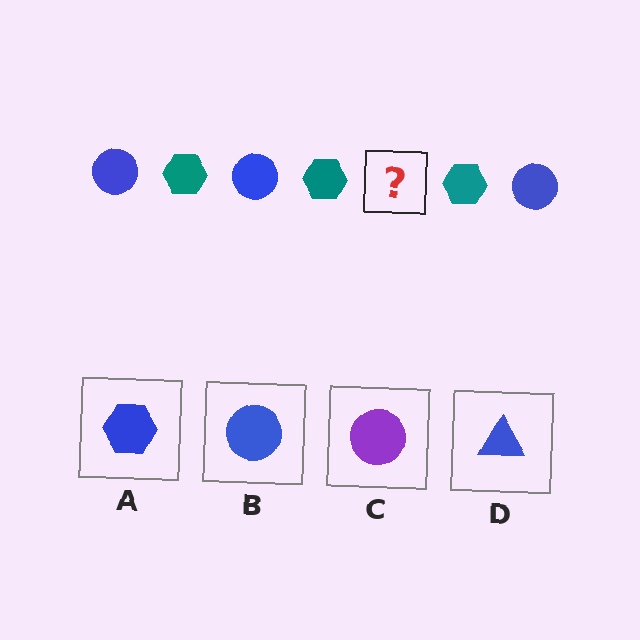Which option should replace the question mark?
Option B.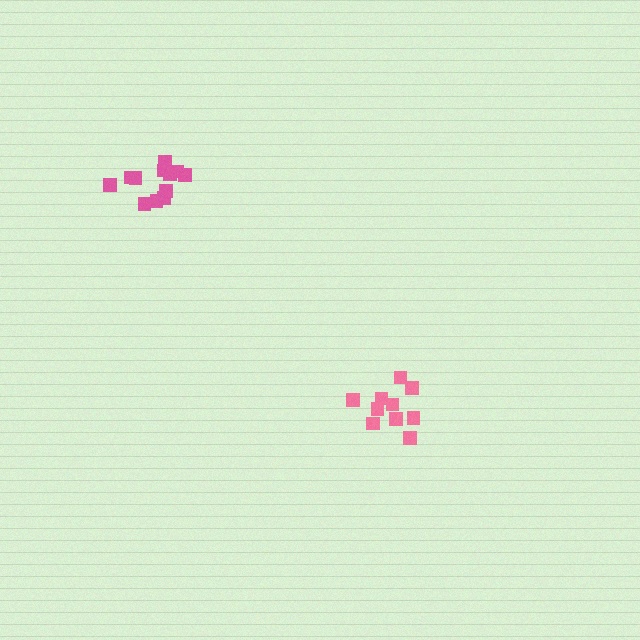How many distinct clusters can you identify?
There are 2 distinct clusters.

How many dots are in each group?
Group 1: 10 dots, Group 2: 12 dots (22 total).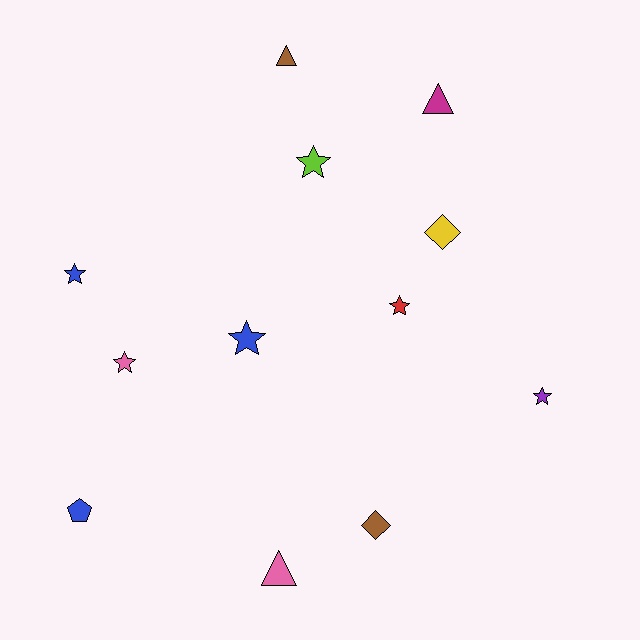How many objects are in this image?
There are 12 objects.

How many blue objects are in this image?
There are 3 blue objects.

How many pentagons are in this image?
There is 1 pentagon.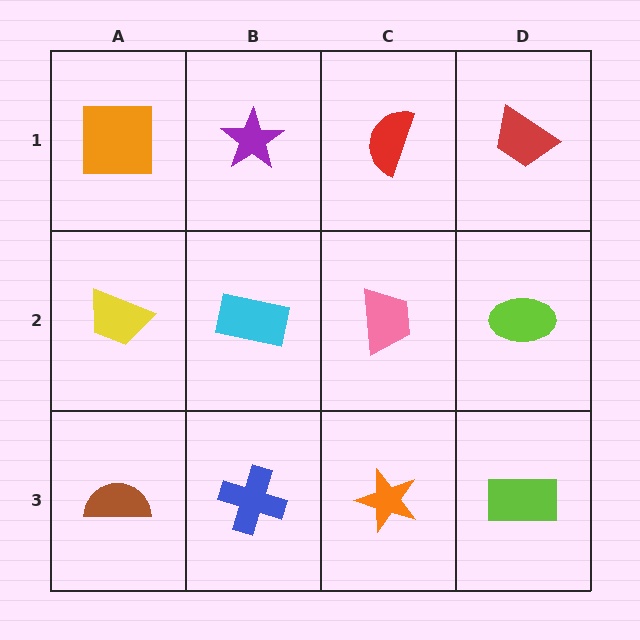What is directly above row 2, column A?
An orange square.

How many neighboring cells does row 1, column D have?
2.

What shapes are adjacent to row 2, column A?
An orange square (row 1, column A), a brown semicircle (row 3, column A), a cyan rectangle (row 2, column B).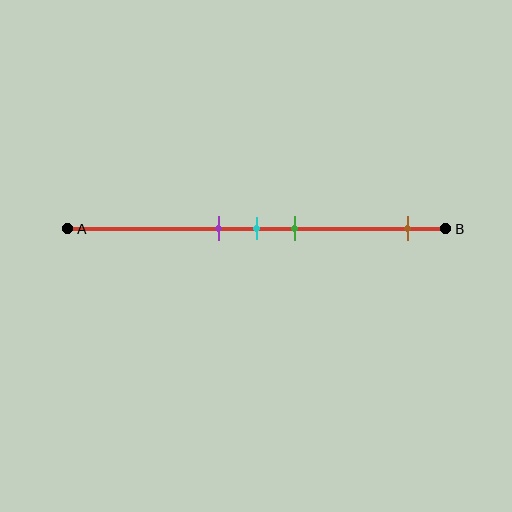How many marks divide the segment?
There are 4 marks dividing the segment.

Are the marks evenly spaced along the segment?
No, the marks are not evenly spaced.